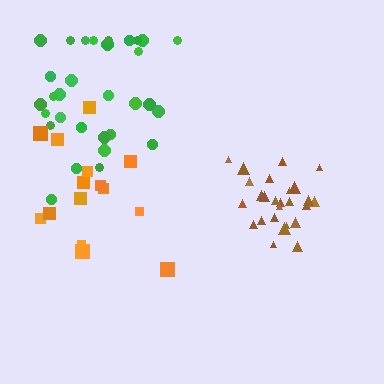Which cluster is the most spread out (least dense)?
Orange.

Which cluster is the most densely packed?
Brown.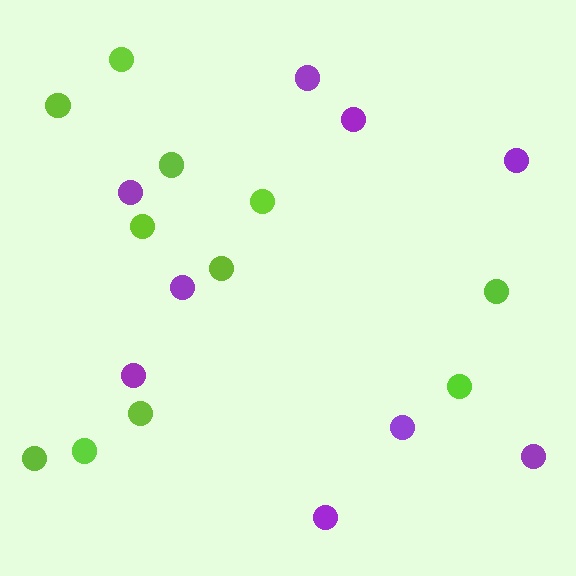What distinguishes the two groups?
There are 2 groups: one group of purple circles (9) and one group of lime circles (11).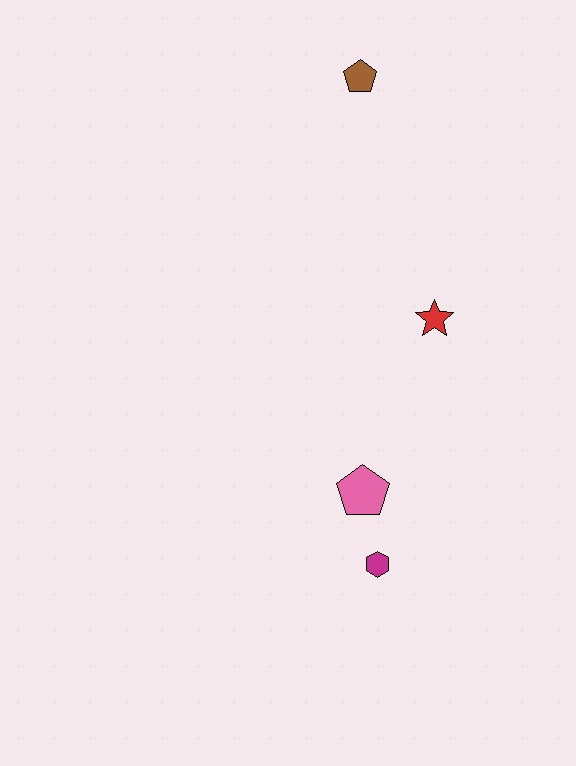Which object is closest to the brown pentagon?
The red star is closest to the brown pentagon.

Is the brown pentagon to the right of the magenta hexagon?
No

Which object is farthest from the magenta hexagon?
The brown pentagon is farthest from the magenta hexagon.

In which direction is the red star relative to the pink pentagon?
The red star is above the pink pentagon.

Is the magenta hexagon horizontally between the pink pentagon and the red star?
Yes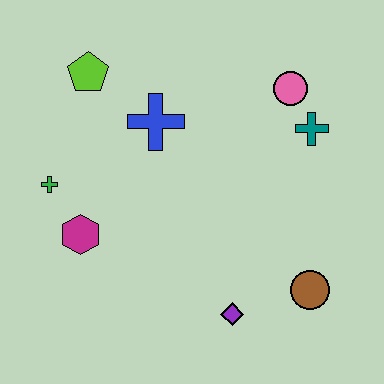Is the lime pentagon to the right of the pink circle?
No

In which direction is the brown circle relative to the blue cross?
The brown circle is below the blue cross.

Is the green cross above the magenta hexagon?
Yes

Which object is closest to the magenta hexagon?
The green cross is closest to the magenta hexagon.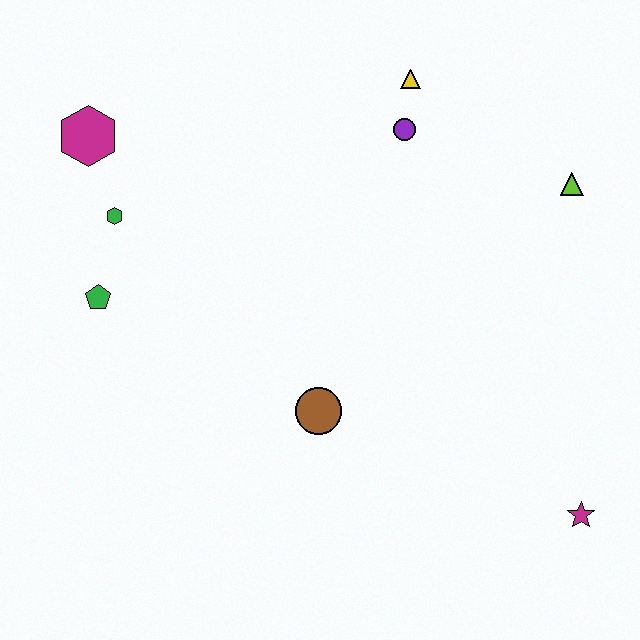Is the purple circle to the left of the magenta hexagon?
No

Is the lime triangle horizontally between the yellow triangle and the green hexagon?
No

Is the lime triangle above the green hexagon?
Yes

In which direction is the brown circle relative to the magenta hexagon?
The brown circle is below the magenta hexagon.